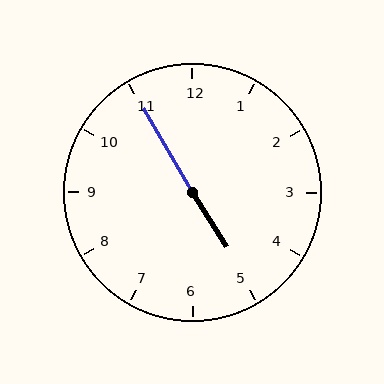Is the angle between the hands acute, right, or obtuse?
It is obtuse.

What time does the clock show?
4:55.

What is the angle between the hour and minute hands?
Approximately 178 degrees.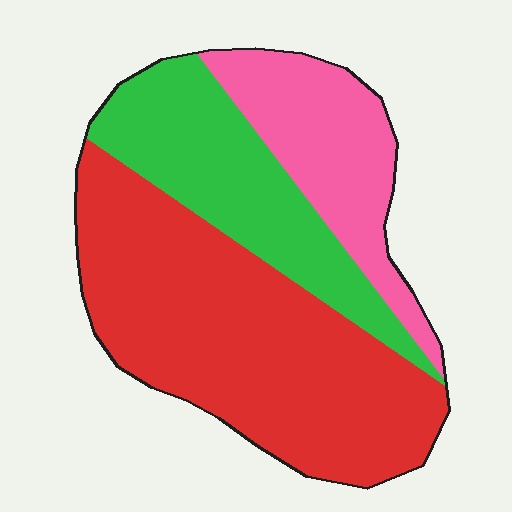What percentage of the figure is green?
Green takes up between a sixth and a third of the figure.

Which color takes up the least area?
Pink, at roughly 20%.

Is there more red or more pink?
Red.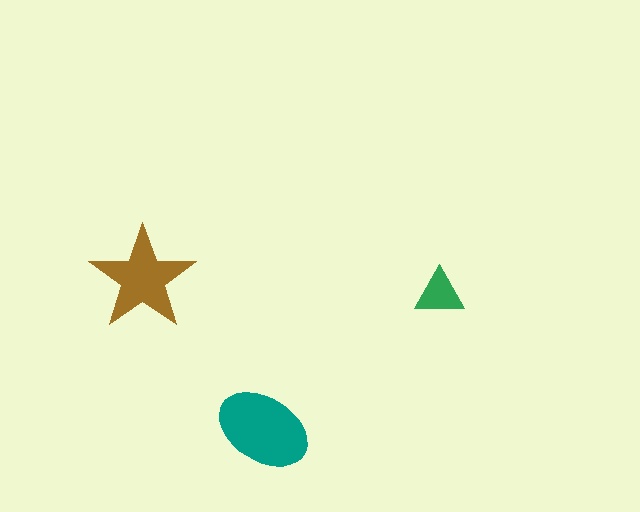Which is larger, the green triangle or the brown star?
The brown star.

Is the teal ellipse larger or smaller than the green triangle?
Larger.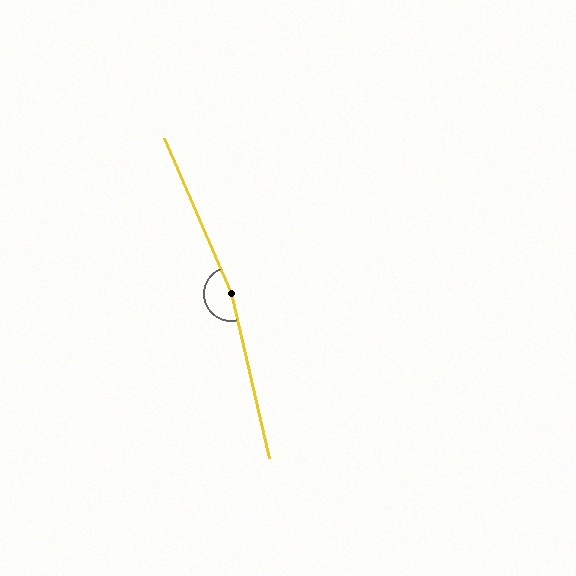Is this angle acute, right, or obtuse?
It is obtuse.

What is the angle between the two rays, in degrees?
Approximately 170 degrees.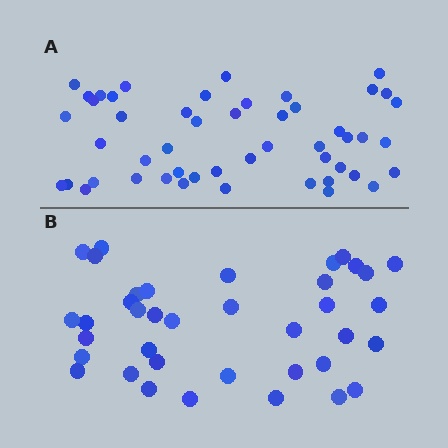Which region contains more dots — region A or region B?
Region A (the top region) has more dots.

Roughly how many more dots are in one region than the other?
Region A has roughly 12 or so more dots than region B.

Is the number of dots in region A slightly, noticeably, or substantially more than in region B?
Region A has noticeably more, but not dramatically so. The ratio is roughly 1.3 to 1.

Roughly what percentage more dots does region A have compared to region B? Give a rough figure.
About 30% more.